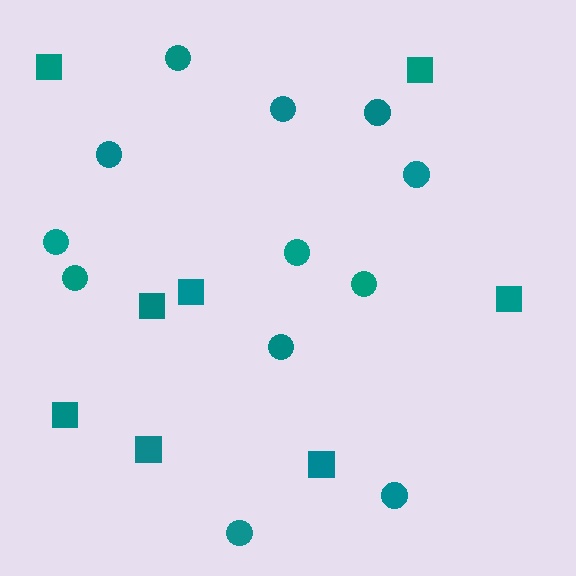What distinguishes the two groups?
There are 2 groups: one group of circles (12) and one group of squares (8).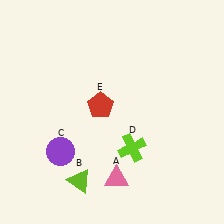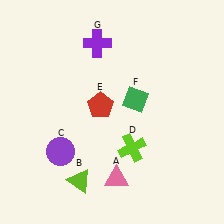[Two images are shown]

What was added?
A green diamond (F), a purple cross (G) were added in Image 2.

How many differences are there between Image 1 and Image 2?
There are 2 differences between the two images.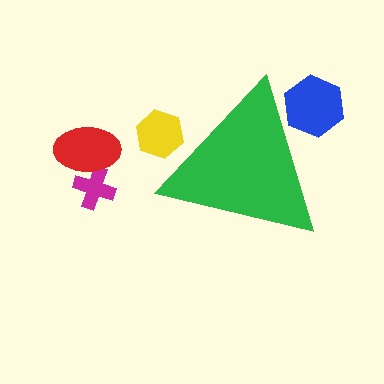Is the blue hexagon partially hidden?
Yes, the blue hexagon is partially hidden behind the green triangle.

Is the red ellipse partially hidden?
No, the red ellipse is fully visible.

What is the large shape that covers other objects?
A green triangle.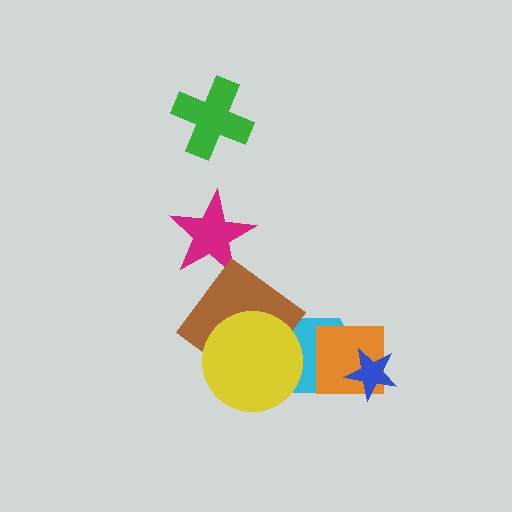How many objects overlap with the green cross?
0 objects overlap with the green cross.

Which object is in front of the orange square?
The blue star is in front of the orange square.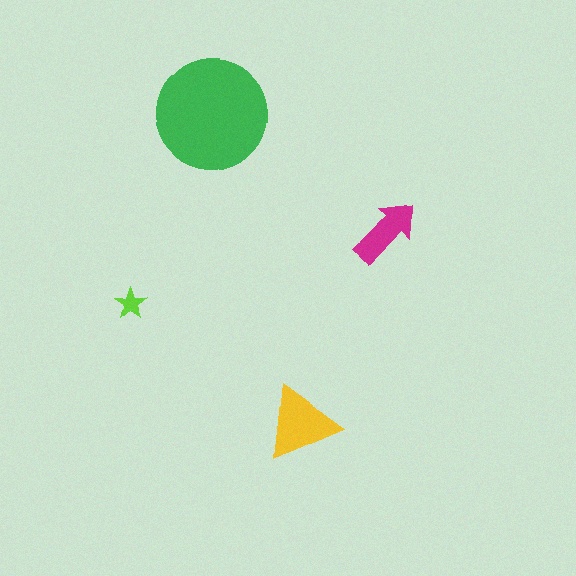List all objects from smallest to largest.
The lime star, the magenta arrow, the yellow triangle, the green circle.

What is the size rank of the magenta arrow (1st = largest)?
3rd.